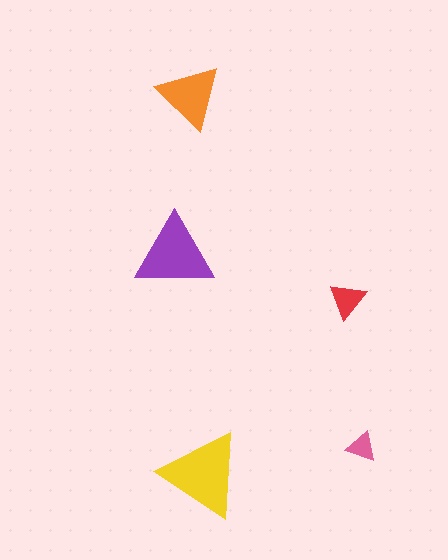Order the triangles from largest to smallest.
the yellow one, the purple one, the orange one, the red one, the pink one.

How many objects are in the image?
There are 5 objects in the image.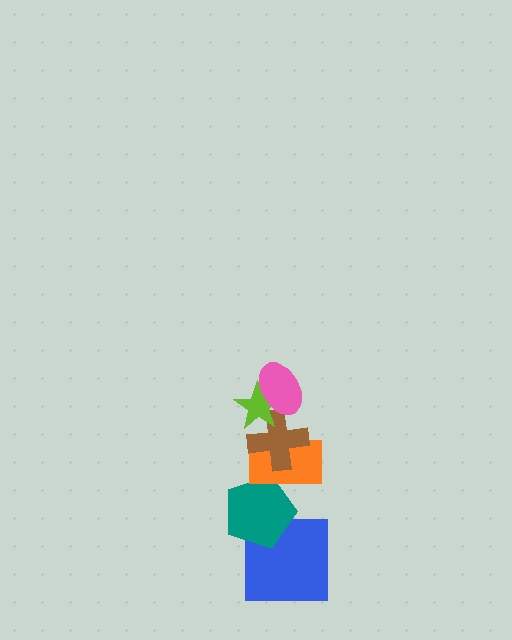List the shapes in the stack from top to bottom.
From top to bottom: the pink ellipse, the lime star, the brown cross, the orange rectangle, the teal pentagon, the blue square.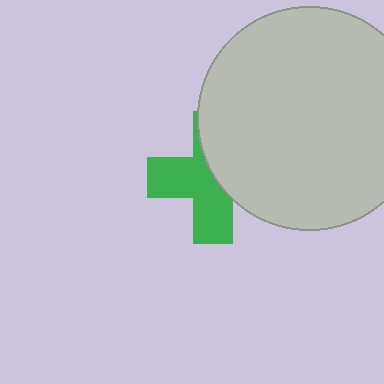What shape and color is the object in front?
The object in front is a light gray circle.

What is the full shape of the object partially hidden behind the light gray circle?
The partially hidden object is a green cross.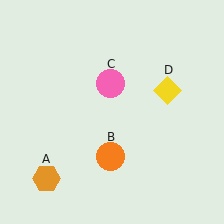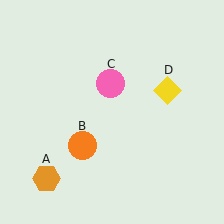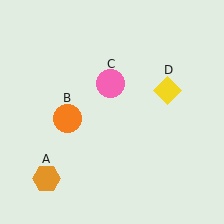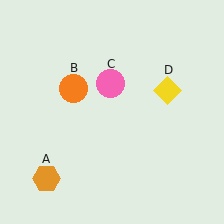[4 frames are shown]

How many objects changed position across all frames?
1 object changed position: orange circle (object B).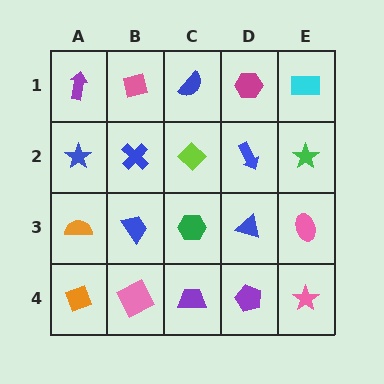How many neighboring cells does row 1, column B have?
3.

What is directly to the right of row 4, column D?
A pink star.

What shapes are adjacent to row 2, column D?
A magenta hexagon (row 1, column D), a blue triangle (row 3, column D), a lime diamond (row 2, column C), a green star (row 2, column E).